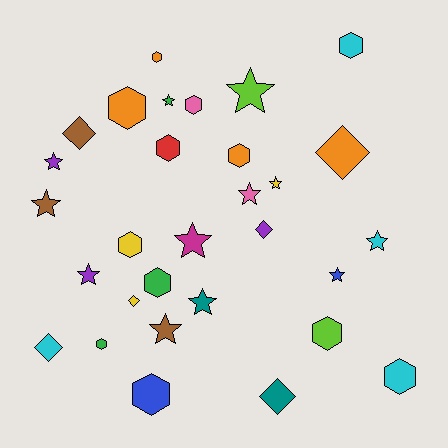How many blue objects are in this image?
There are 2 blue objects.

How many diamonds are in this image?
There are 6 diamonds.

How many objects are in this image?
There are 30 objects.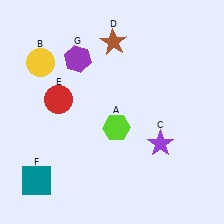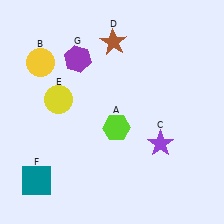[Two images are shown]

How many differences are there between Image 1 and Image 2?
There is 1 difference between the two images.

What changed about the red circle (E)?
In Image 1, E is red. In Image 2, it changed to yellow.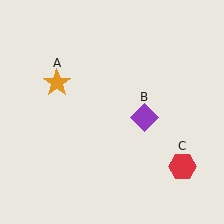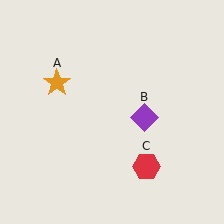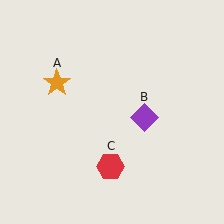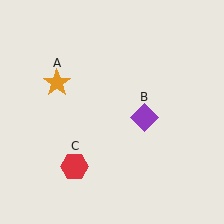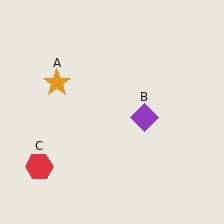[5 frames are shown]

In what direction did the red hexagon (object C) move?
The red hexagon (object C) moved left.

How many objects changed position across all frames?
1 object changed position: red hexagon (object C).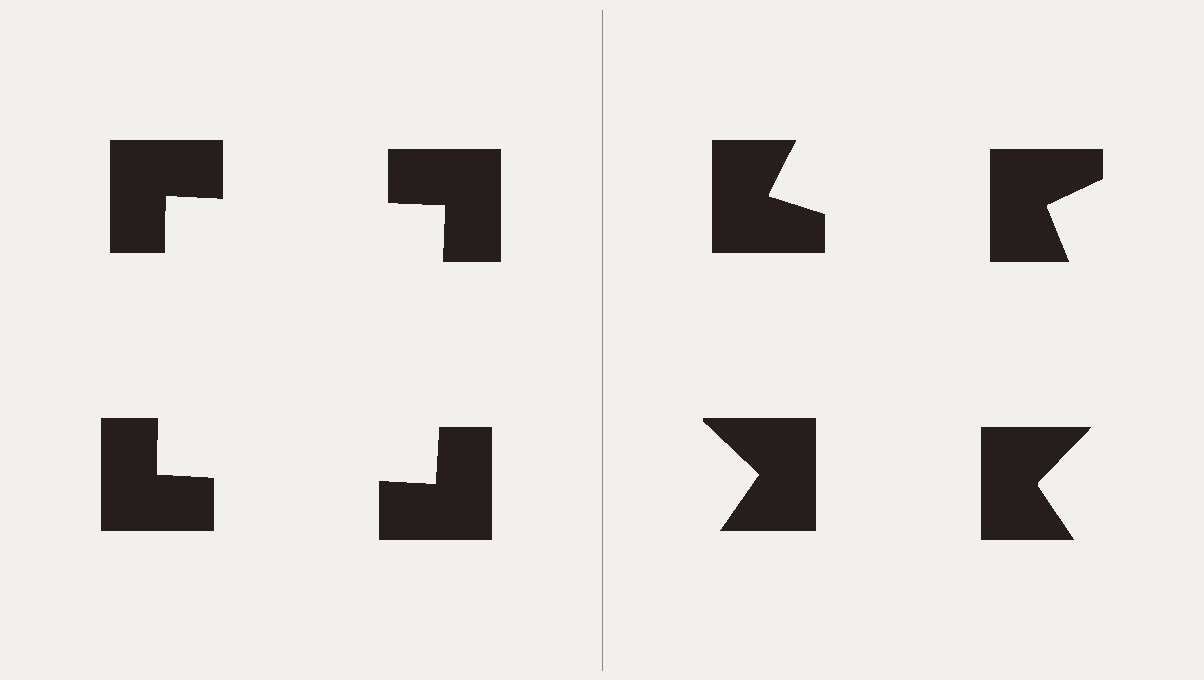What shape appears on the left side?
An illusory square.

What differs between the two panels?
The notched squares are positioned identically on both sides; only the wedge orientations differ. On the left they align to a square; on the right they are misaligned.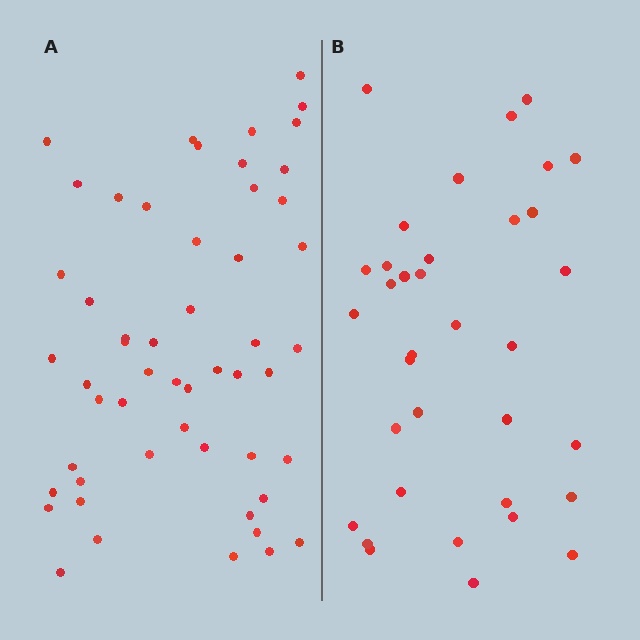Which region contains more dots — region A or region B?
Region A (the left region) has more dots.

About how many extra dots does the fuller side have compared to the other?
Region A has approximately 20 more dots than region B.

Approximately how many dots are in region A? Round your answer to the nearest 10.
About 50 dots. (The exact count is 53, which rounds to 50.)